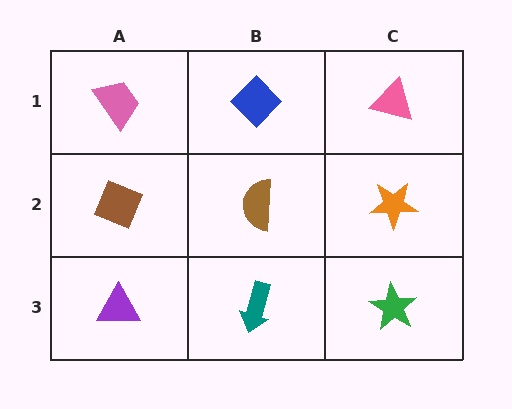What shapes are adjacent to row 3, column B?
A brown semicircle (row 2, column B), a purple triangle (row 3, column A), a green star (row 3, column C).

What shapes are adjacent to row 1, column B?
A brown semicircle (row 2, column B), a pink trapezoid (row 1, column A), a pink triangle (row 1, column C).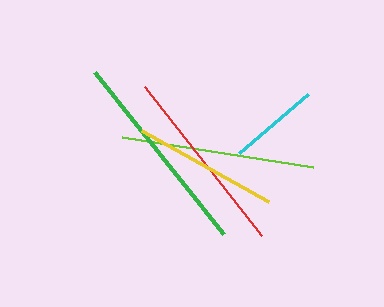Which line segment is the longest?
The green line is the longest at approximately 207 pixels.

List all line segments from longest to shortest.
From longest to shortest: green, lime, red, yellow, cyan.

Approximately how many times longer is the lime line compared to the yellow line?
The lime line is approximately 1.3 times the length of the yellow line.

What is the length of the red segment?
The red segment is approximately 190 pixels long.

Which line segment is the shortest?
The cyan line is the shortest at approximately 91 pixels.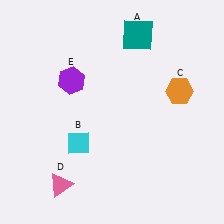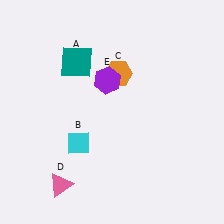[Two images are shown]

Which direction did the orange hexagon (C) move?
The orange hexagon (C) moved left.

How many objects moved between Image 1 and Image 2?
3 objects moved between the two images.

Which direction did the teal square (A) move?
The teal square (A) moved left.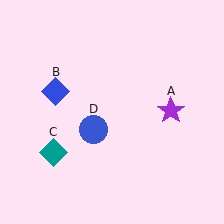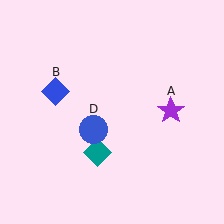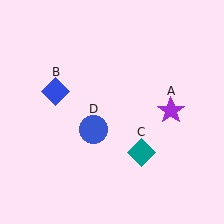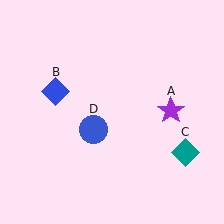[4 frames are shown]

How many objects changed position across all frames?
1 object changed position: teal diamond (object C).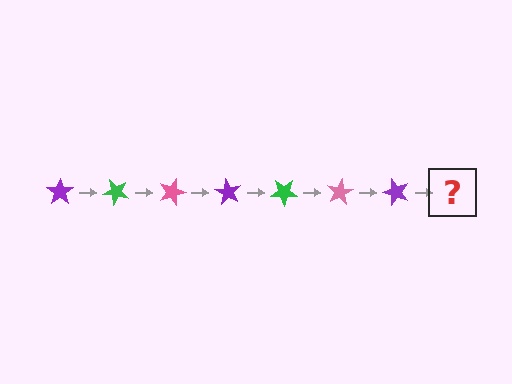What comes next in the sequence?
The next element should be a green star, rotated 315 degrees from the start.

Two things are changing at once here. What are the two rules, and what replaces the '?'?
The two rules are that it rotates 45 degrees each step and the color cycles through purple, green, and pink. The '?' should be a green star, rotated 315 degrees from the start.